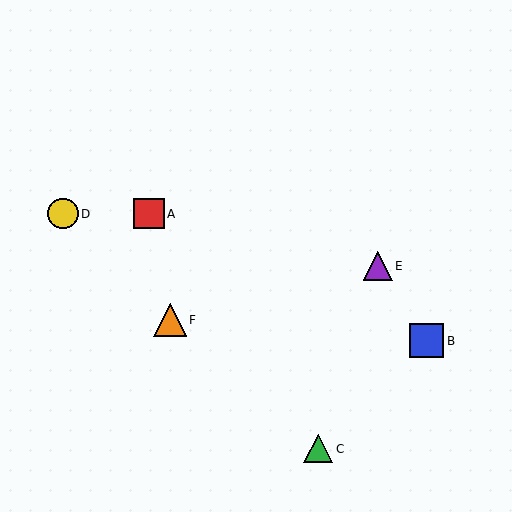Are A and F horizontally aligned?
No, A is at y≈214 and F is at y≈320.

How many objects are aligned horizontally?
2 objects (A, D) are aligned horizontally.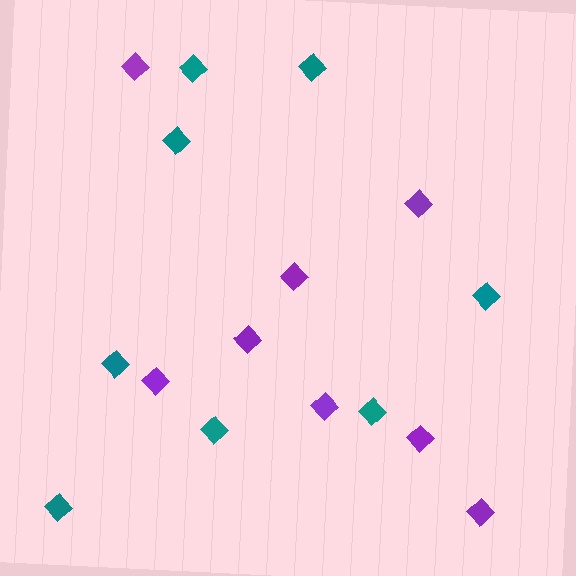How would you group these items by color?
There are 2 groups: one group of teal diamonds (8) and one group of purple diamonds (8).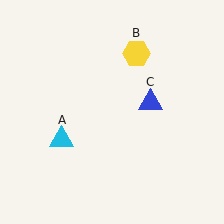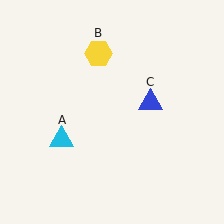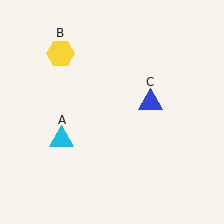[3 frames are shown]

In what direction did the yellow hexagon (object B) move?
The yellow hexagon (object B) moved left.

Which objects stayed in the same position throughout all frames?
Cyan triangle (object A) and blue triangle (object C) remained stationary.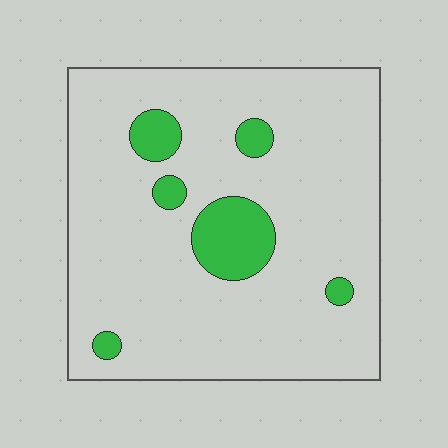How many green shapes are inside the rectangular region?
6.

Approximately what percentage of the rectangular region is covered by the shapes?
Approximately 10%.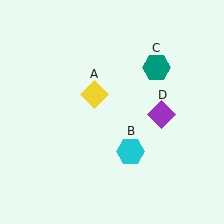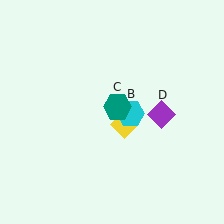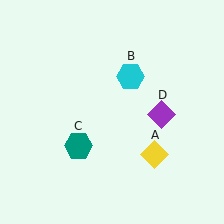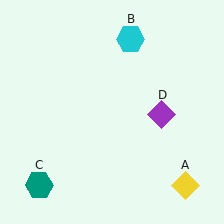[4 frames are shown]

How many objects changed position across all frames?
3 objects changed position: yellow diamond (object A), cyan hexagon (object B), teal hexagon (object C).